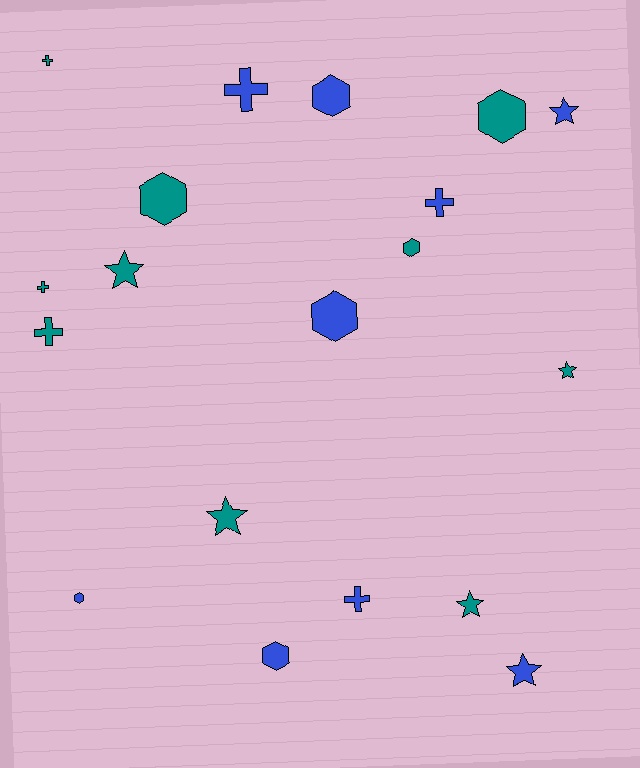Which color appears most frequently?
Teal, with 10 objects.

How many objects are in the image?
There are 19 objects.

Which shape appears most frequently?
Hexagon, with 7 objects.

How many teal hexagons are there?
There are 3 teal hexagons.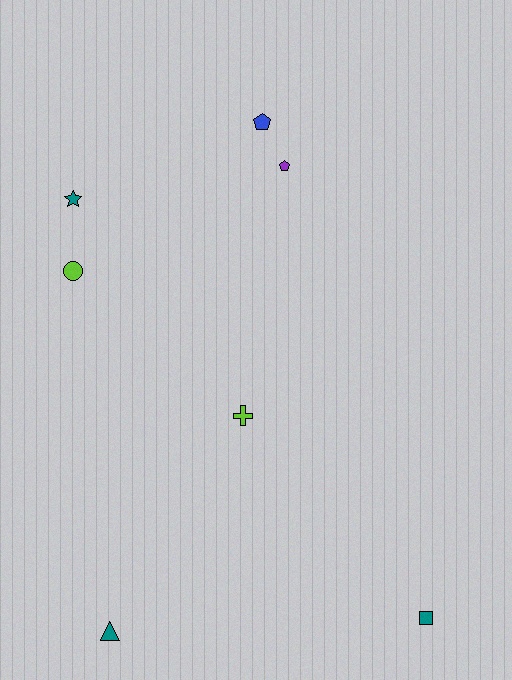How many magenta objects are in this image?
There are no magenta objects.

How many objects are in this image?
There are 7 objects.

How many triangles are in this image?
There is 1 triangle.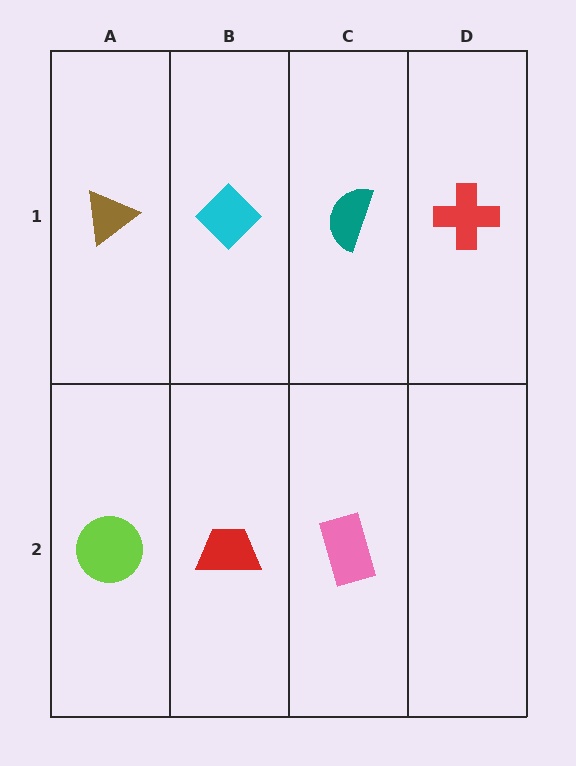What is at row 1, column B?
A cyan diamond.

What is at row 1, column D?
A red cross.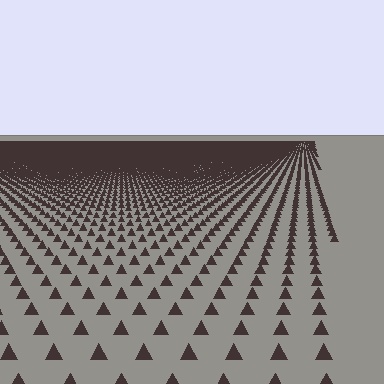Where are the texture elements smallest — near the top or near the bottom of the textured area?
Near the top.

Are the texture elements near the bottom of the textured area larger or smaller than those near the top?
Larger. Near the bottom, elements are closer to the viewer and appear at a bigger on-screen size.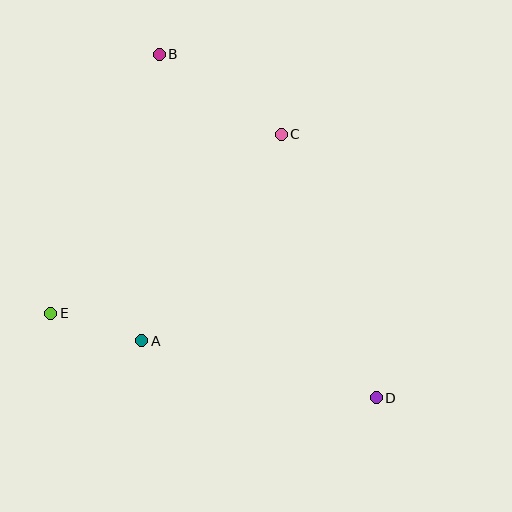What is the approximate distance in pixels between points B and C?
The distance between B and C is approximately 146 pixels.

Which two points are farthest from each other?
Points B and D are farthest from each other.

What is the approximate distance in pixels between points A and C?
The distance between A and C is approximately 249 pixels.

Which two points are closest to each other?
Points A and E are closest to each other.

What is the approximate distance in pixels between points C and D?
The distance between C and D is approximately 280 pixels.